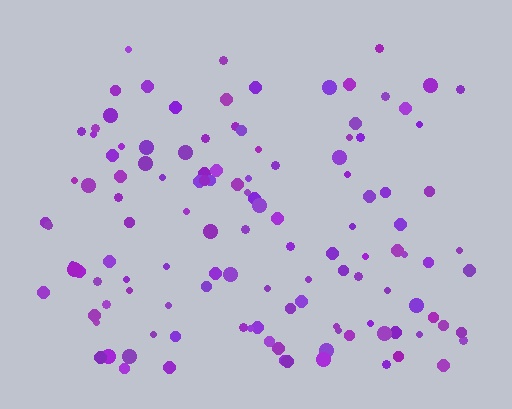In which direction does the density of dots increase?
From top to bottom, with the bottom side densest.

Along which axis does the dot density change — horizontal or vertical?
Vertical.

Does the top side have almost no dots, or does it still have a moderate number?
Still a moderate number, just noticeably fewer than the bottom.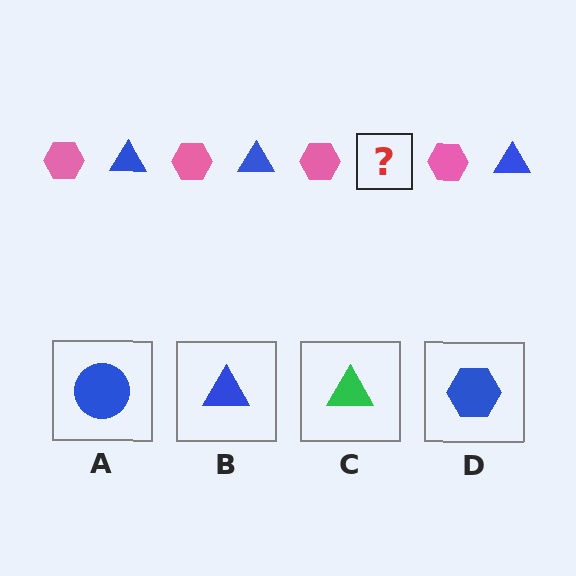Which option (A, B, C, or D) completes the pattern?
B.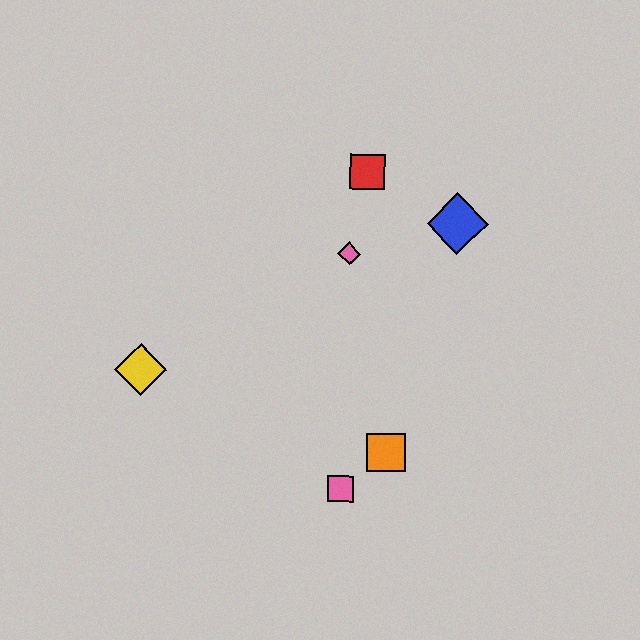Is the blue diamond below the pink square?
No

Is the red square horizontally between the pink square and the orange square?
Yes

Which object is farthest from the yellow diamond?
The blue diamond is farthest from the yellow diamond.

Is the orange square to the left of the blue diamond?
Yes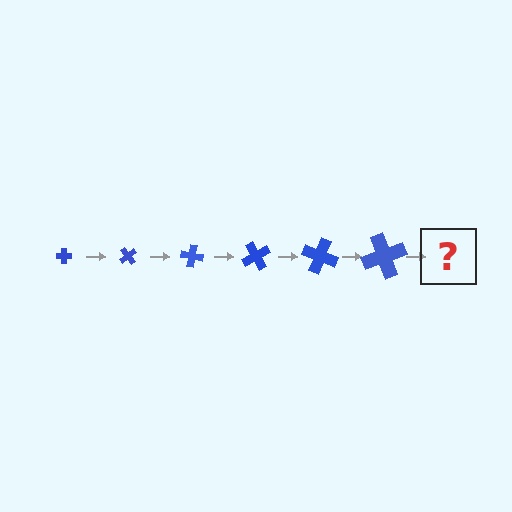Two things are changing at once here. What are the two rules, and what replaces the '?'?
The two rules are that the cross grows larger each step and it rotates 50 degrees each step. The '?' should be a cross, larger than the previous one and rotated 300 degrees from the start.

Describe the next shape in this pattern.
It should be a cross, larger than the previous one and rotated 300 degrees from the start.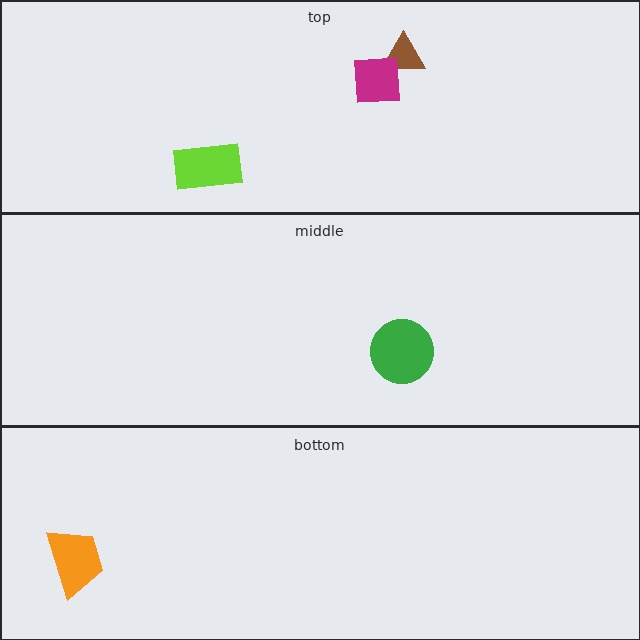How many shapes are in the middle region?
1.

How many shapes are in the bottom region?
1.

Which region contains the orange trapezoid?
The bottom region.